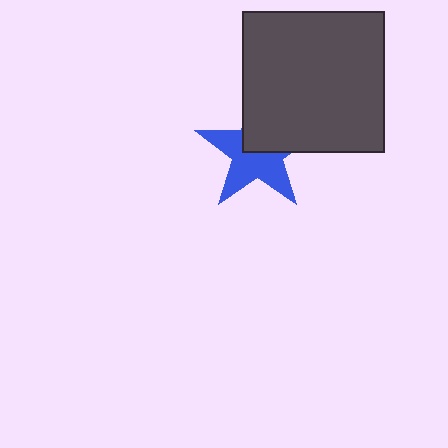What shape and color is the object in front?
The object in front is a dark gray square.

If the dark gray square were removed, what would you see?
You would see the complete blue star.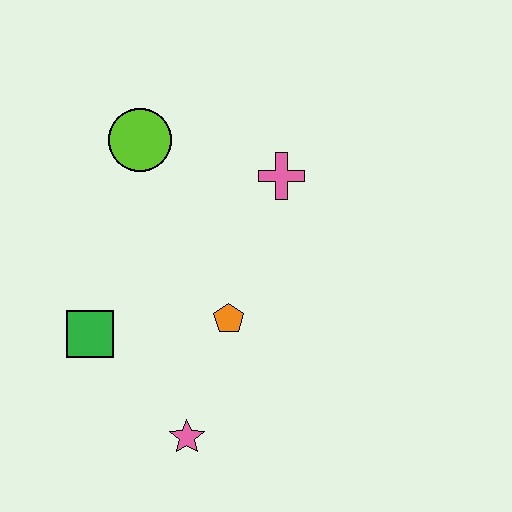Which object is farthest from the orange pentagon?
The lime circle is farthest from the orange pentagon.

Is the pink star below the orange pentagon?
Yes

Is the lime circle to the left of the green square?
No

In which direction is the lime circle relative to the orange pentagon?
The lime circle is above the orange pentagon.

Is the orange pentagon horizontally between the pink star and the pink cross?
Yes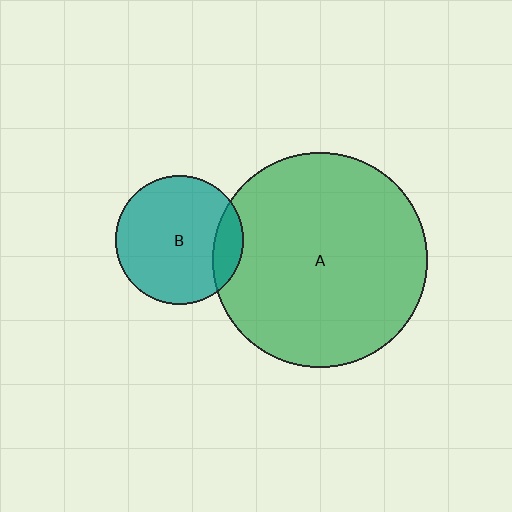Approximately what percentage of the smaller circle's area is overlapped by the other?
Approximately 15%.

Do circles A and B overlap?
Yes.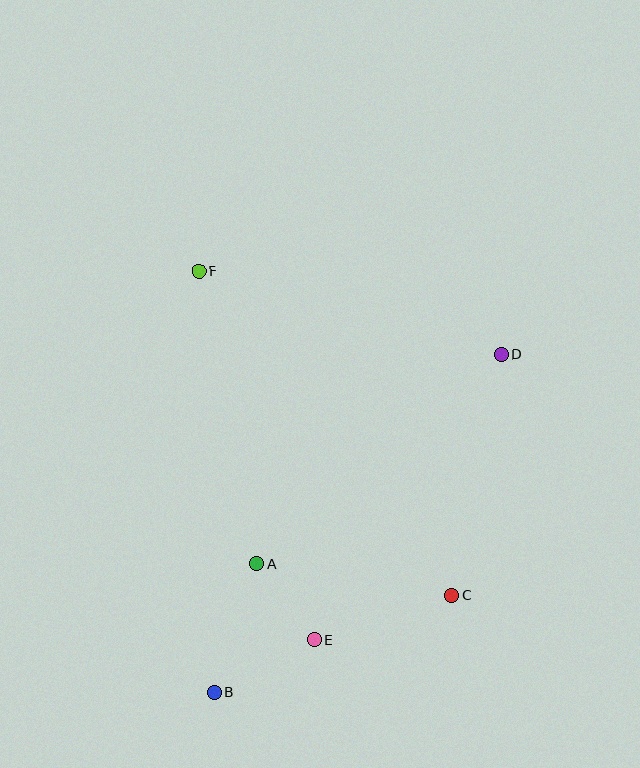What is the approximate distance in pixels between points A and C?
The distance between A and C is approximately 197 pixels.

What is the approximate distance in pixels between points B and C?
The distance between B and C is approximately 256 pixels.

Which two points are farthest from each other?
Points B and D are farthest from each other.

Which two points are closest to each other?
Points A and E are closest to each other.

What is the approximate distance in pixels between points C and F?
The distance between C and F is approximately 412 pixels.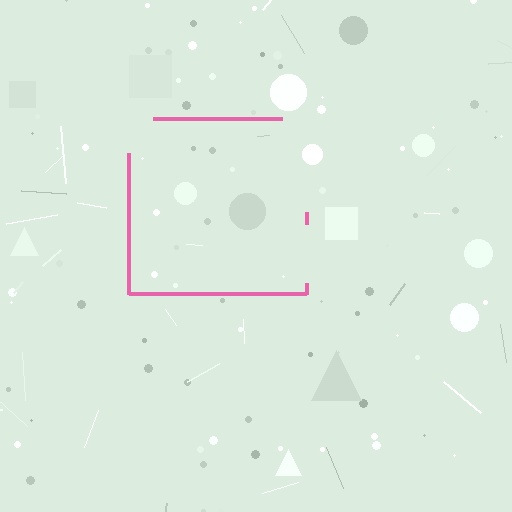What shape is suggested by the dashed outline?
The dashed outline suggests a square.